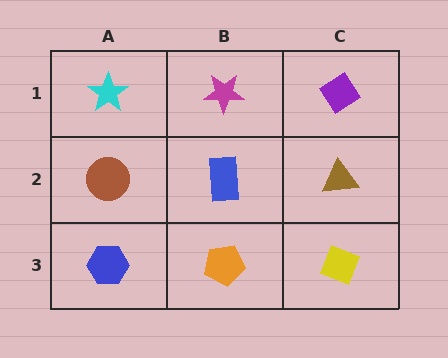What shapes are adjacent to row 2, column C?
A purple diamond (row 1, column C), a yellow diamond (row 3, column C), a blue rectangle (row 2, column B).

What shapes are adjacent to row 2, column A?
A cyan star (row 1, column A), a blue hexagon (row 3, column A), a blue rectangle (row 2, column B).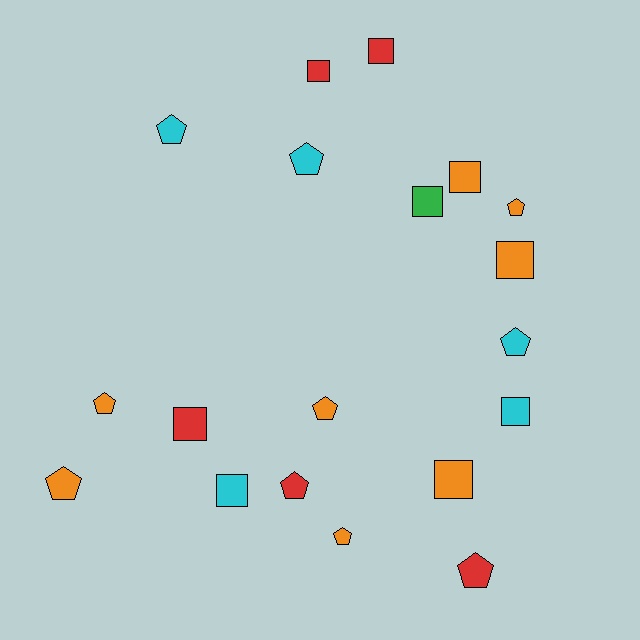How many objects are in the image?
There are 19 objects.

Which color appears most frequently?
Orange, with 8 objects.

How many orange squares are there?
There are 3 orange squares.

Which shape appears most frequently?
Pentagon, with 10 objects.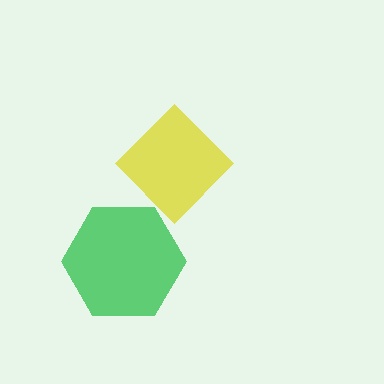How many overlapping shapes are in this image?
There are 2 overlapping shapes in the image.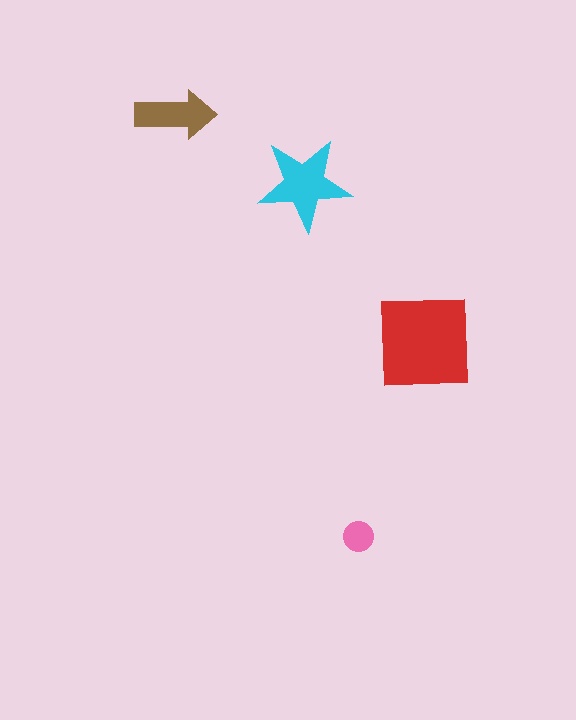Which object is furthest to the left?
The brown arrow is leftmost.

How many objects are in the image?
There are 4 objects in the image.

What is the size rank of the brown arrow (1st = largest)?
3rd.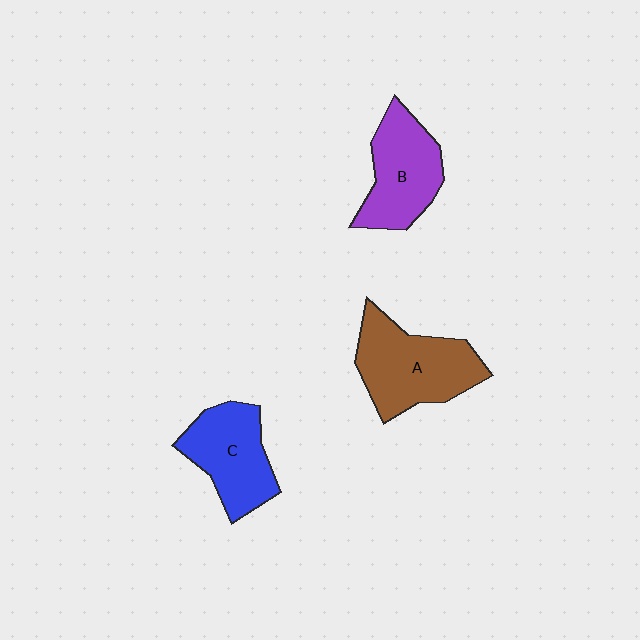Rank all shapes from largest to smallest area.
From largest to smallest: A (brown), B (purple), C (blue).